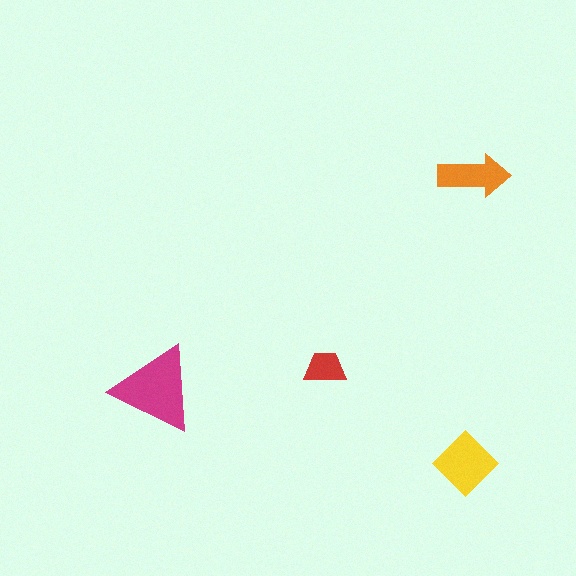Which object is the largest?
The magenta triangle.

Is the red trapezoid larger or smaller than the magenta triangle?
Smaller.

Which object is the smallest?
The red trapezoid.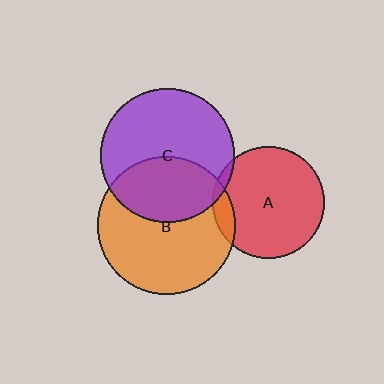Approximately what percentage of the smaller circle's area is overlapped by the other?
Approximately 5%.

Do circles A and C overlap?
Yes.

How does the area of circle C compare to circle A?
Approximately 1.4 times.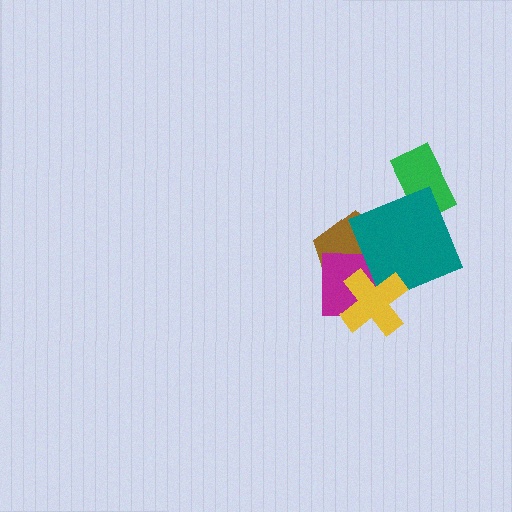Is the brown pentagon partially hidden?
Yes, it is partially covered by another shape.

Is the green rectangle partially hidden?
Yes, it is partially covered by another shape.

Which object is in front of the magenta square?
The yellow cross is in front of the magenta square.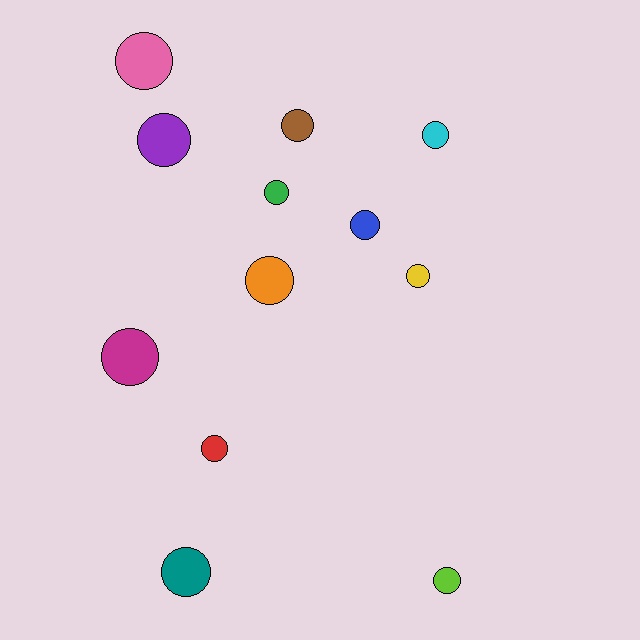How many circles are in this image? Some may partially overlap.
There are 12 circles.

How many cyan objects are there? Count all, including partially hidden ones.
There is 1 cyan object.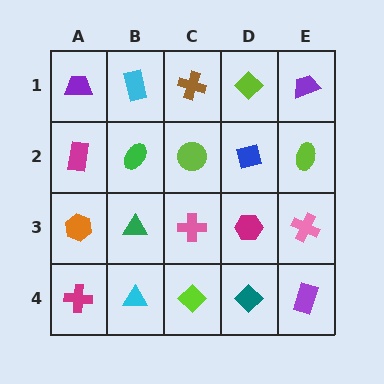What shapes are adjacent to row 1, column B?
A green ellipse (row 2, column B), a purple trapezoid (row 1, column A), a brown cross (row 1, column C).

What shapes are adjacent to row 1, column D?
A blue square (row 2, column D), a brown cross (row 1, column C), a purple trapezoid (row 1, column E).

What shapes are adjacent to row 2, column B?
A cyan rectangle (row 1, column B), a green triangle (row 3, column B), a magenta rectangle (row 2, column A), a lime circle (row 2, column C).